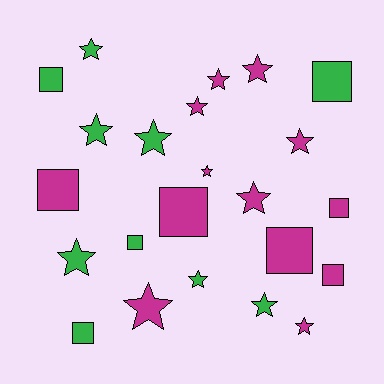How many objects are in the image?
There are 23 objects.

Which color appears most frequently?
Magenta, with 13 objects.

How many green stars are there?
There are 6 green stars.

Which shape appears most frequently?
Star, with 14 objects.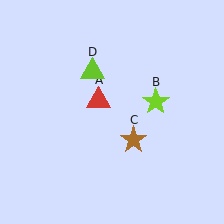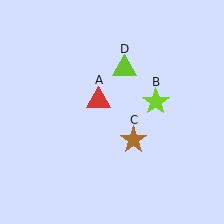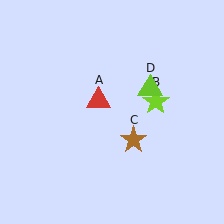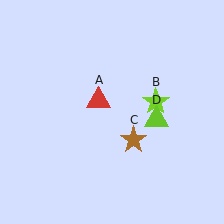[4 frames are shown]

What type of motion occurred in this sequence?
The lime triangle (object D) rotated clockwise around the center of the scene.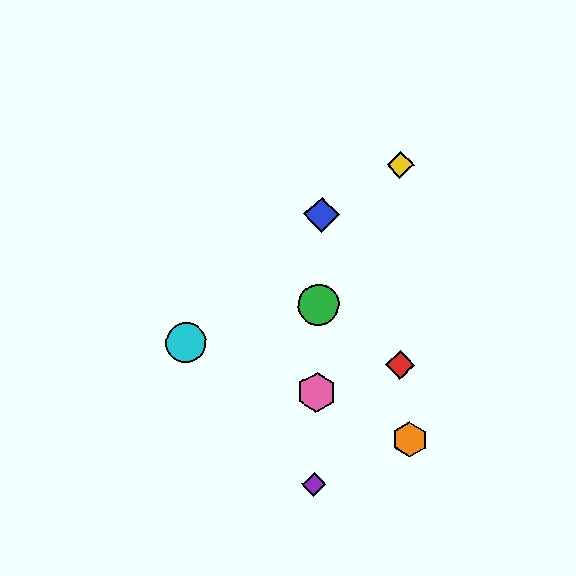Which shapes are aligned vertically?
The blue diamond, the green circle, the purple diamond, the pink hexagon are aligned vertically.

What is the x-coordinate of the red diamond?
The red diamond is at x≈400.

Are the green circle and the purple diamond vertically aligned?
Yes, both are at x≈319.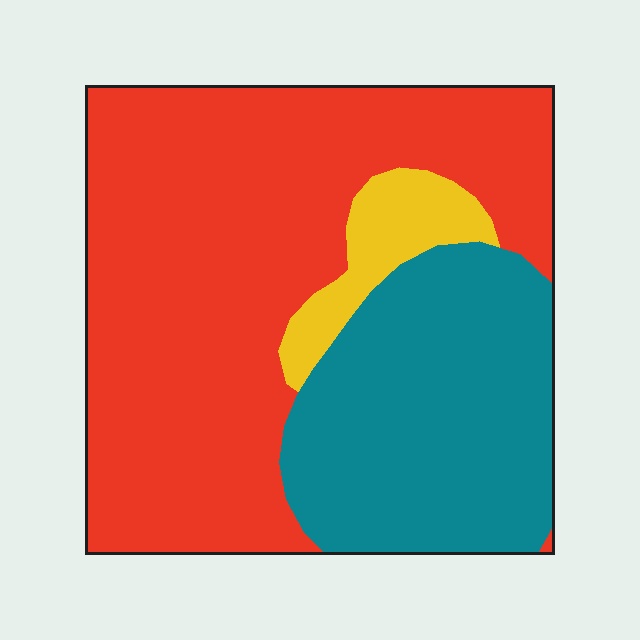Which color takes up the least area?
Yellow, at roughly 5%.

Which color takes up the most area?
Red, at roughly 60%.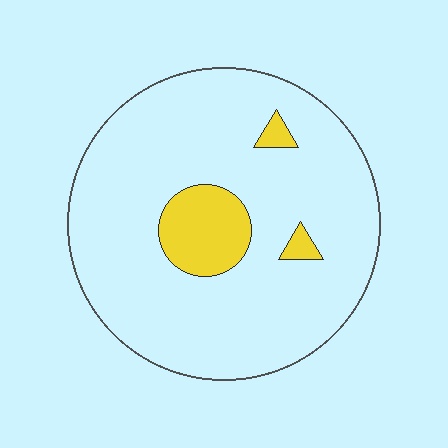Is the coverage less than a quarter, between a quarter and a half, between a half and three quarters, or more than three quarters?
Less than a quarter.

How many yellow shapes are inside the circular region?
3.